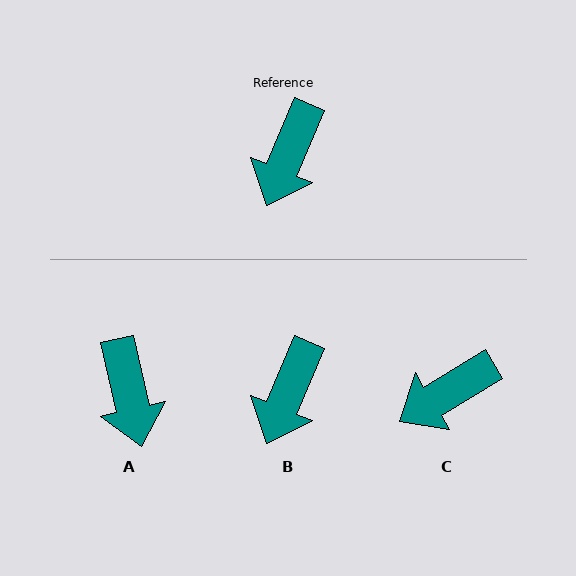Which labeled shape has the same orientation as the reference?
B.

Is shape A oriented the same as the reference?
No, it is off by about 35 degrees.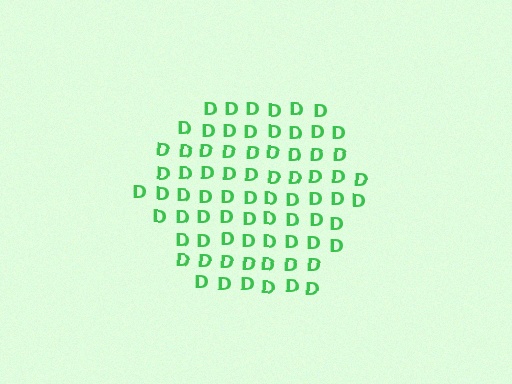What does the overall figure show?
The overall figure shows a hexagon.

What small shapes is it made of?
It is made of small letter D's.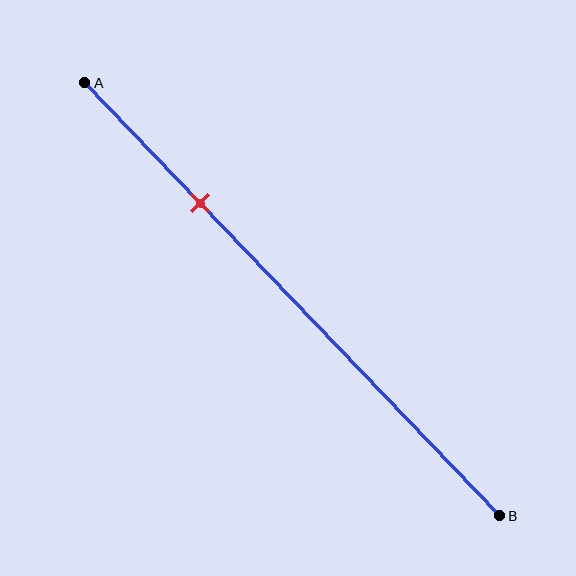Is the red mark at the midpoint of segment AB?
No, the mark is at about 30% from A, not at the 50% midpoint.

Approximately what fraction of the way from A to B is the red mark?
The red mark is approximately 30% of the way from A to B.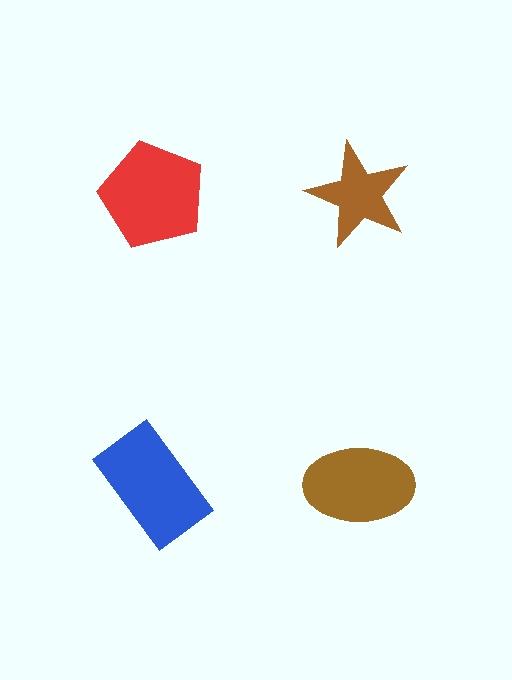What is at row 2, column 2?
A brown ellipse.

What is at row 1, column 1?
A red pentagon.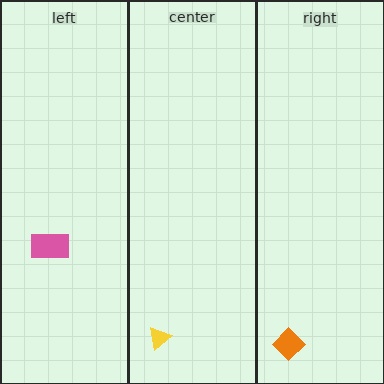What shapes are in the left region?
The pink rectangle.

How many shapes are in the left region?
1.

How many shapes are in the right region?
1.